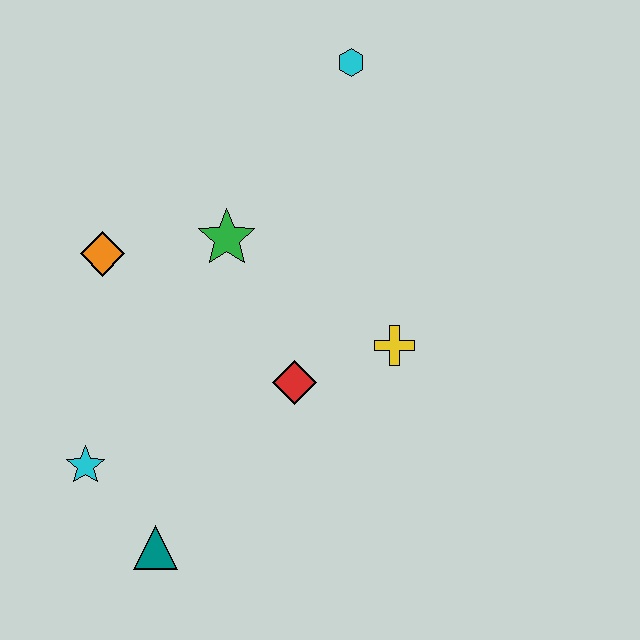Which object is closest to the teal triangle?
The cyan star is closest to the teal triangle.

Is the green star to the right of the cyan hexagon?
No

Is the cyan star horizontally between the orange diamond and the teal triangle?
No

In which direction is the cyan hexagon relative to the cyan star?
The cyan hexagon is above the cyan star.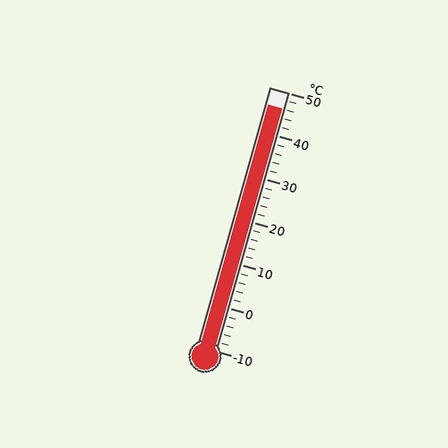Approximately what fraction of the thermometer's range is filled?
The thermometer is filled to approximately 95% of its range.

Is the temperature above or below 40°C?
The temperature is above 40°C.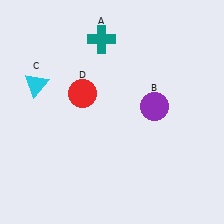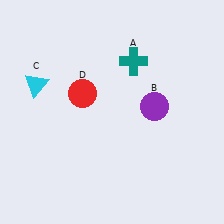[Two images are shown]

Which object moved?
The teal cross (A) moved right.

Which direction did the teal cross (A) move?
The teal cross (A) moved right.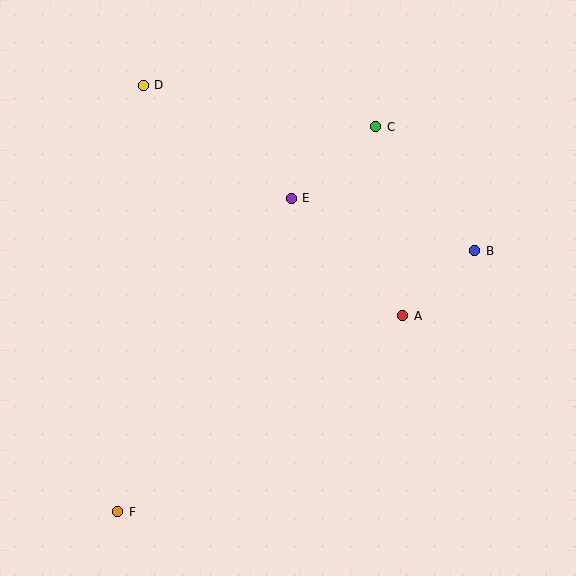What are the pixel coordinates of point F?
Point F is at (118, 512).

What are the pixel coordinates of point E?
Point E is at (291, 198).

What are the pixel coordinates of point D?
Point D is at (143, 85).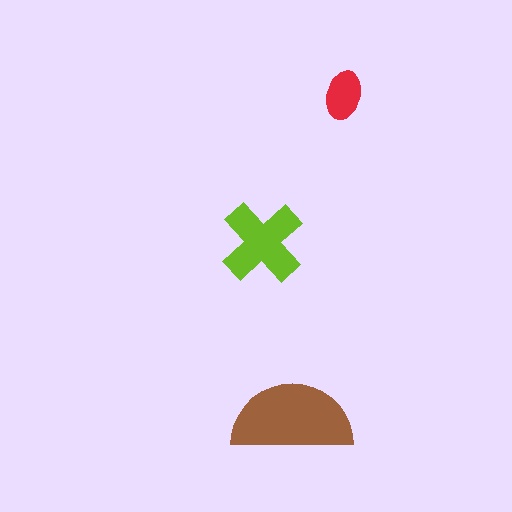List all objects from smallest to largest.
The red ellipse, the lime cross, the brown semicircle.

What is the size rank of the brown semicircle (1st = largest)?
1st.